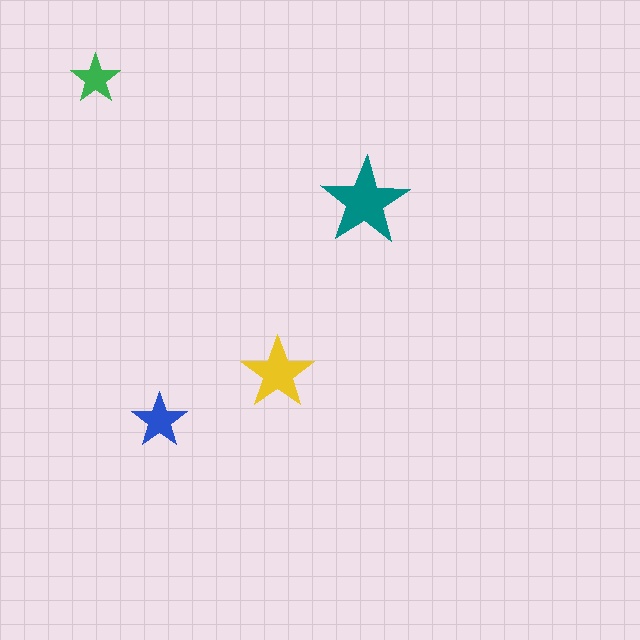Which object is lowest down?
The blue star is bottommost.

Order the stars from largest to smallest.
the teal one, the yellow one, the blue one, the green one.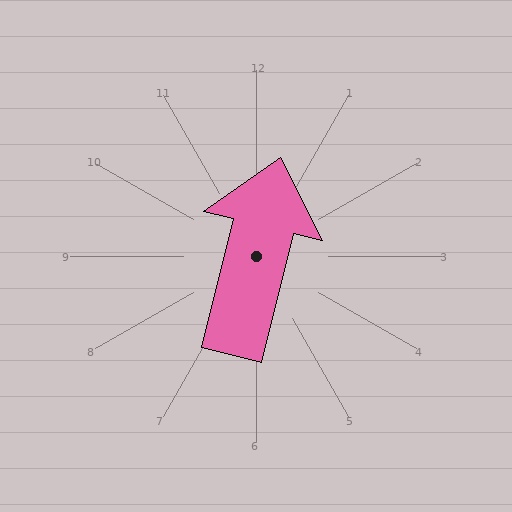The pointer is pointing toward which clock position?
Roughly 12 o'clock.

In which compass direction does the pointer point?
North.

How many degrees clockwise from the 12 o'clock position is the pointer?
Approximately 14 degrees.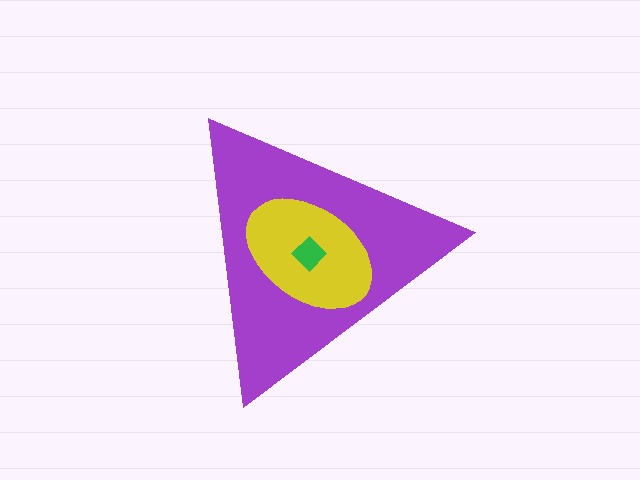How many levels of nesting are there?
3.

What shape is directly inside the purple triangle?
The yellow ellipse.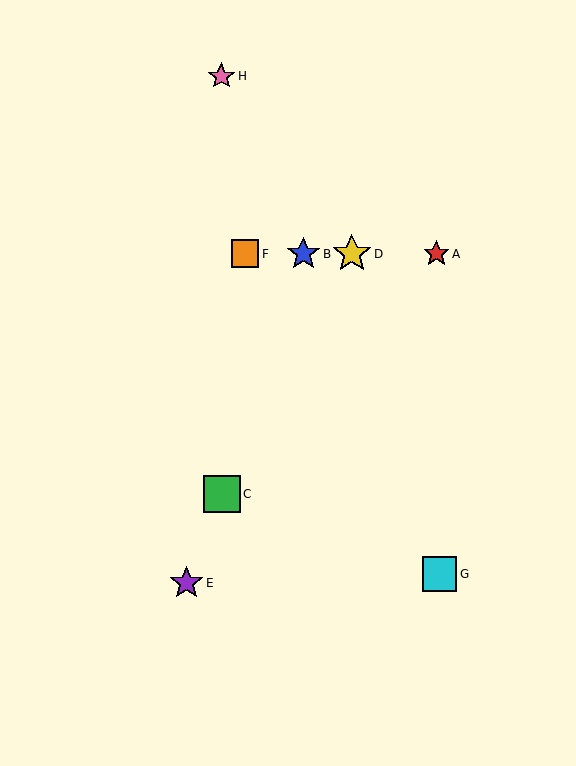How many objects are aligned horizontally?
4 objects (A, B, D, F) are aligned horizontally.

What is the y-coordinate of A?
Object A is at y≈254.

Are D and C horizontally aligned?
No, D is at y≈254 and C is at y≈494.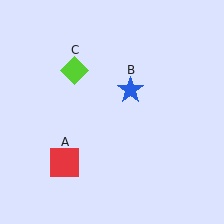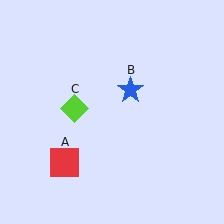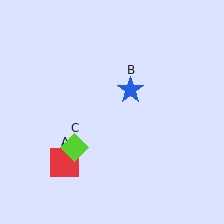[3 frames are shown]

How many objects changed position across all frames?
1 object changed position: lime diamond (object C).